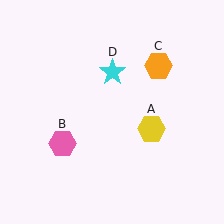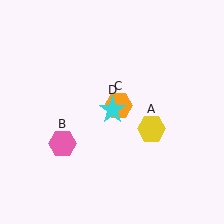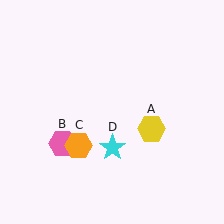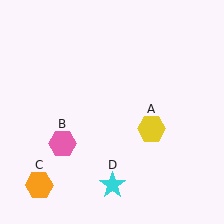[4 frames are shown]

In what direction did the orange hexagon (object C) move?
The orange hexagon (object C) moved down and to the left.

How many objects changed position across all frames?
2 objects changed position: orange hexagon (object C), cyan star (object D).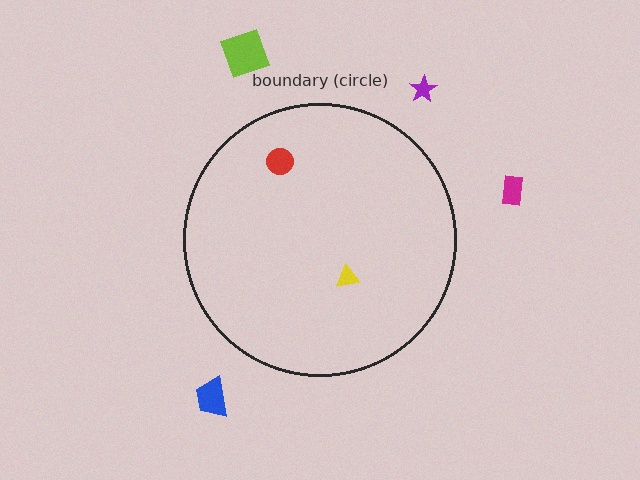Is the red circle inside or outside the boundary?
Inside.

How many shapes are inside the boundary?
2 inside, 4 outside.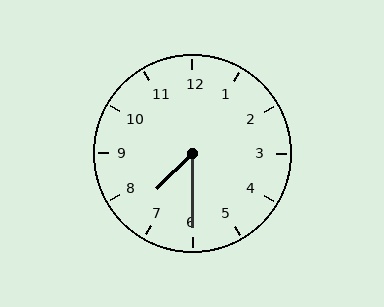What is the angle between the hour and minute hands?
Approximately 45 degrees.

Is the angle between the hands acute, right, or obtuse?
It is acute.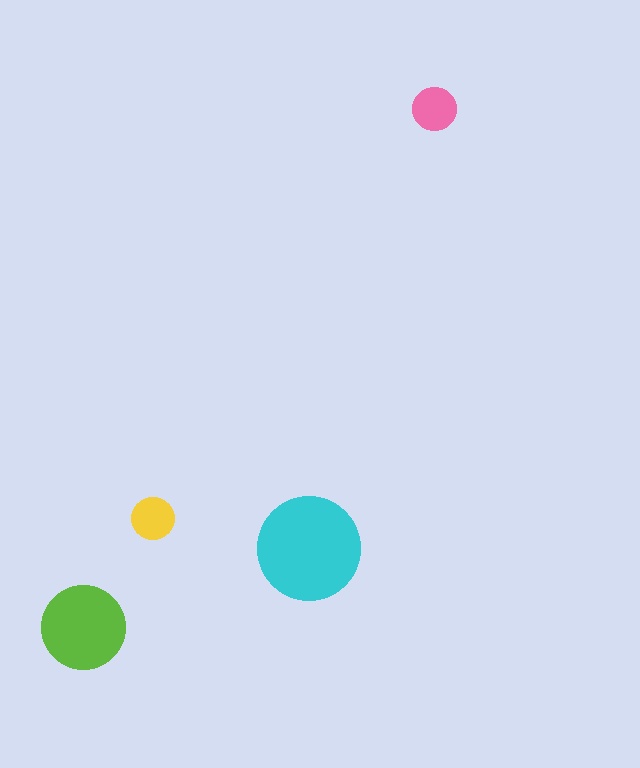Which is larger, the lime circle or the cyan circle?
The cyan one.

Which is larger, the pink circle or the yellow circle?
The pink one.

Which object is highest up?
The pink circle is topmost.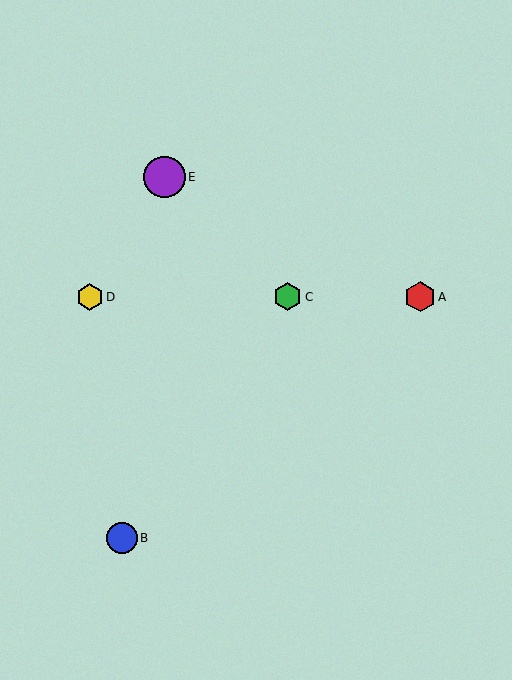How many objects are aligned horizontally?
3 objects (A, C, D) are aligned horizontally.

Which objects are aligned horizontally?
Objects A, C, D are aligned horizontally.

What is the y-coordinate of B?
Object B is at y≈538.